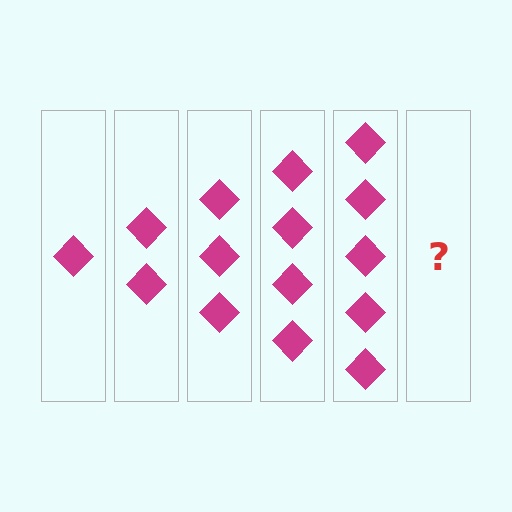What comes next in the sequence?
The next element should be 6 diamonds.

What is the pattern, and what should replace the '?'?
The pattern is that each step adds one more diamond. The '?' should be 6 diamonds.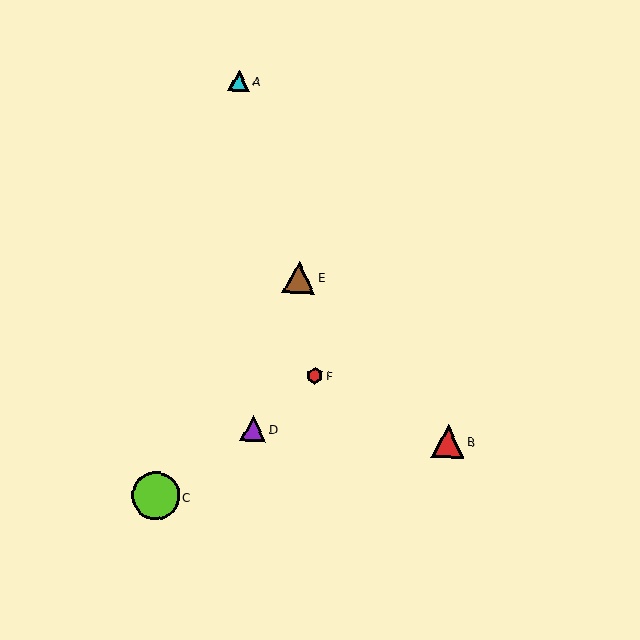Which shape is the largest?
The lime circle (labeled C) is the largest.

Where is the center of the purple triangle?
The center of the purple triangle is at (253, 428).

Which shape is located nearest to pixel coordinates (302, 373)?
The red hexagon (labeled F) at (315, 375) is nearest to that location.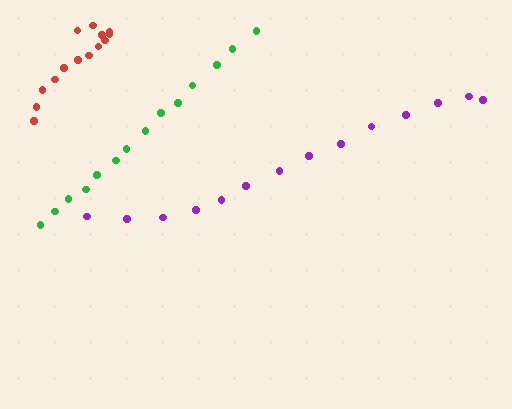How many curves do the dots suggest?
There are 3 distinct paths.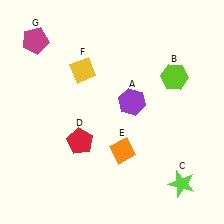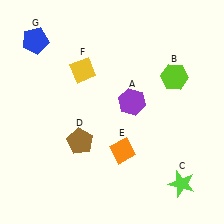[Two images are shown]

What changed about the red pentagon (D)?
In Image 1, D is red. In Image 2, it changed to brown.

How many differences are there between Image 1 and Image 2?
There are 2 differences between the two images.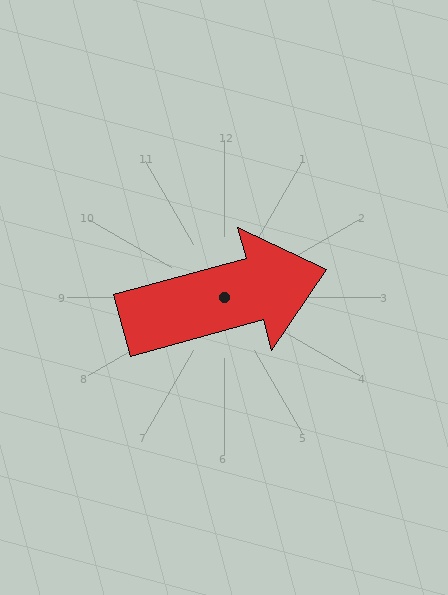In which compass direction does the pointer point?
East.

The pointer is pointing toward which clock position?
Roughly 2 o'clock.